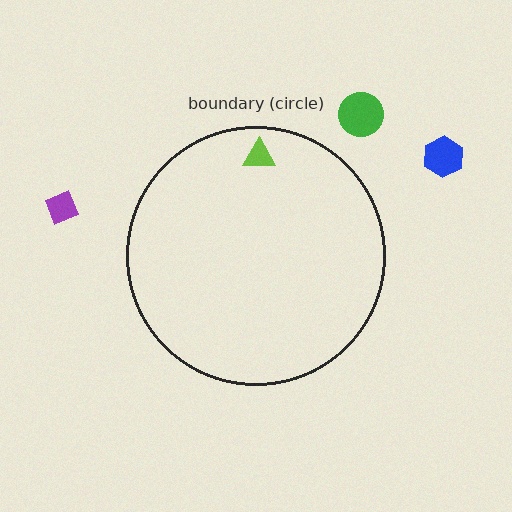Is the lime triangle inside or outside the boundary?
Inside.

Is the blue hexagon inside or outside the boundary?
Outside.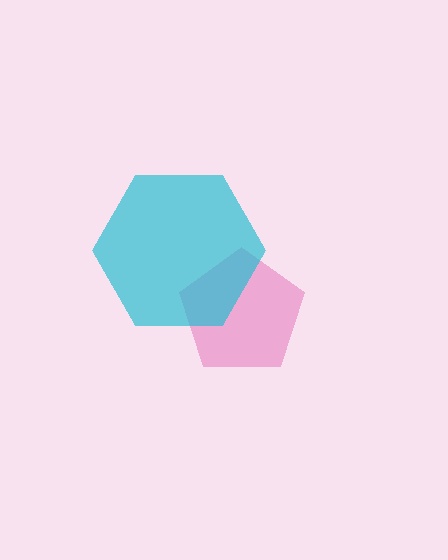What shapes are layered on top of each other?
The layered shapes are: a pink pentagon, a cyan hexagon.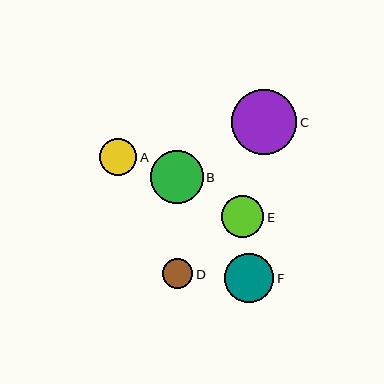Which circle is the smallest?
Circle D is the smallest with a size of approximately 30 pixels.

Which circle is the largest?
Circle C is the largest with a size of approximately 65 pixels.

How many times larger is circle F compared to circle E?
Circle F is approximately 1.2 times the size of circle E.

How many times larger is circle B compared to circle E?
Circle B is approximately 1.3 times the size of circle E.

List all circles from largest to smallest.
From largest to smallest: C, B, F, E, A, D.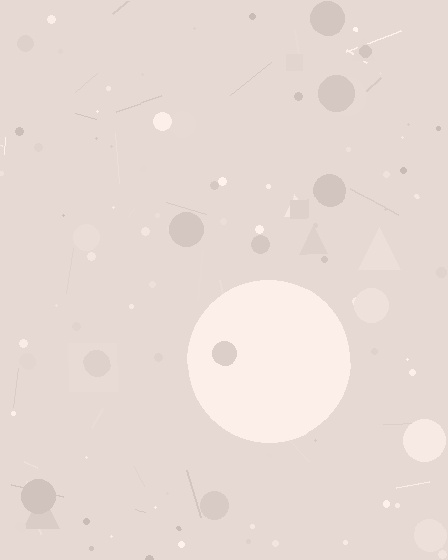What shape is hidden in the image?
A circle is hidden in the image.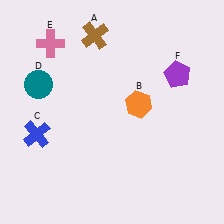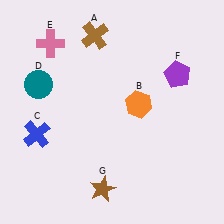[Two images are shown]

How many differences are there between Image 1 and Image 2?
There is 1 difference between the two images.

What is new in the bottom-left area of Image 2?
A brown star (G) was added in the bottom-left area of Image 2.